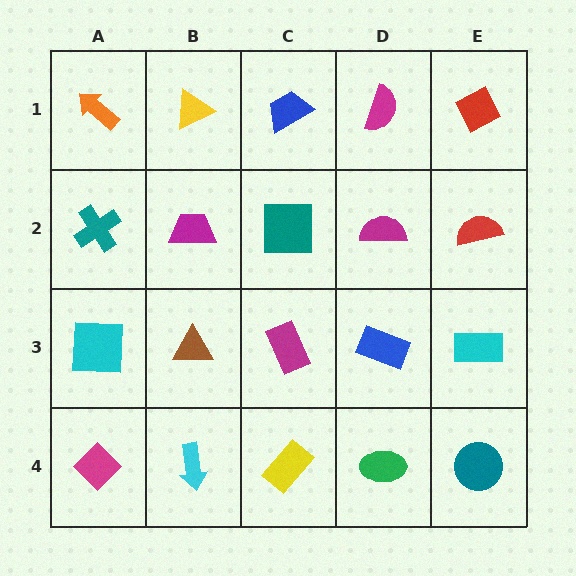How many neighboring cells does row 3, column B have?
4.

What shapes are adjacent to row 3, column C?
A teal square (row 2, column C), a yellow rectangle (row 4, column C), a brown triangle (row 3, column B), a blue rectangle (row 3, column D).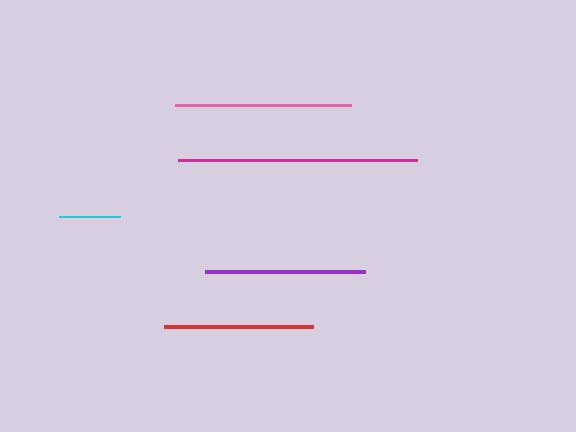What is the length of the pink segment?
The pink segment is approximately 177 pixels long.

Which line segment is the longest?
The magenta line is the longest at approximately 239 pixels.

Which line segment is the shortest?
The cyan line is the shortest at approximately 61 pixels.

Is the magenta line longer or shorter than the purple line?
The magenta line is longer than the purple line.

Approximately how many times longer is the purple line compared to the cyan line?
The purple line is approximately 2.7 times the length of the cyan line.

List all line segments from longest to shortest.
From longest to shortest: magenta, pink, purple, red, cyan.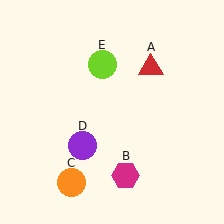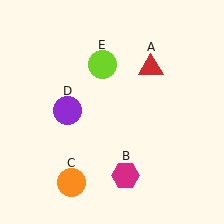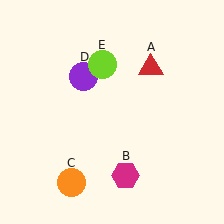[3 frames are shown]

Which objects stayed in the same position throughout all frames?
Red triangle (object A) and magenta hexagon (object B) and orange circle (object C) and lime circle (object E) remained stationary.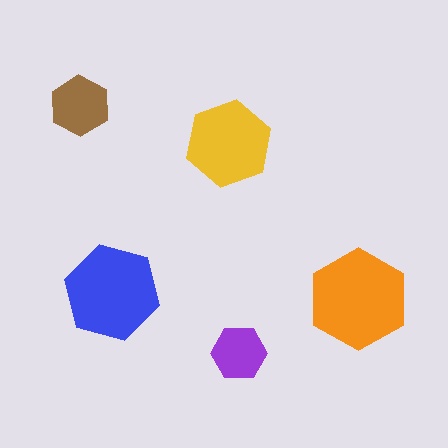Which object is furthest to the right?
The orange hexagon is rightmost.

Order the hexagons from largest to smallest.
the orange one, the blue one, the yellow one, the brown one, the purple one.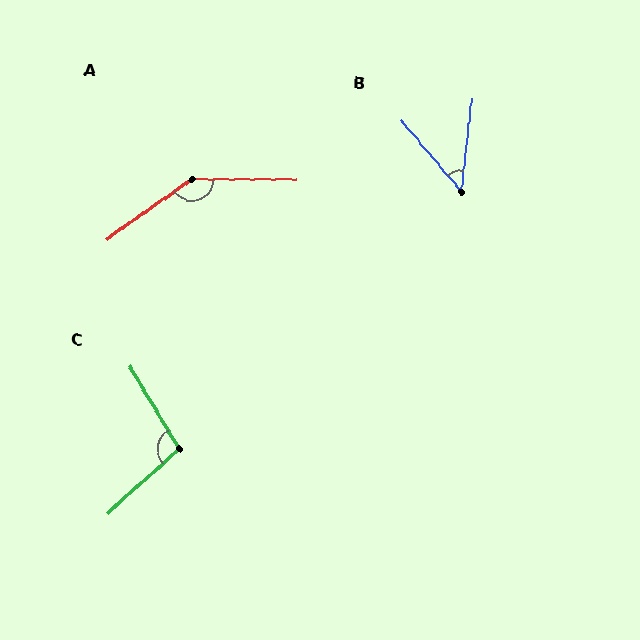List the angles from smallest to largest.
B (47°), C (102°), A (144°).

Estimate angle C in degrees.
Approximately 102 degrees.